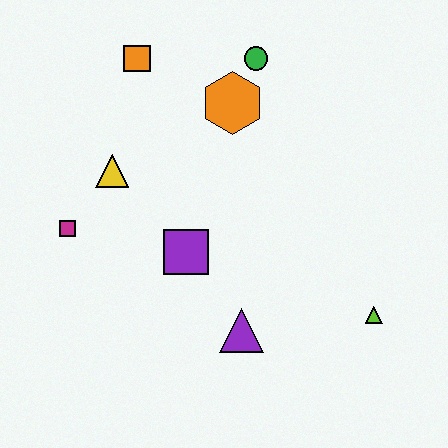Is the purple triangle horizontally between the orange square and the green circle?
Yes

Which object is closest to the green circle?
The orange hexagon is closest to the green circle.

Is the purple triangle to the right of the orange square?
Yes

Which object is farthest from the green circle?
The lime triangle is farthest from the green circle.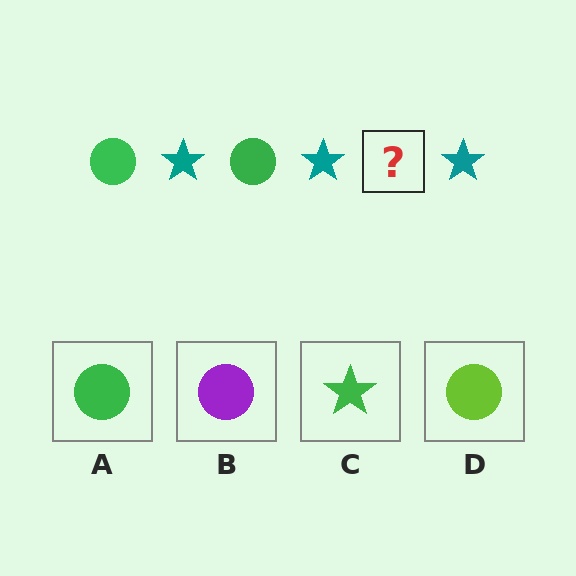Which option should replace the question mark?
Option A.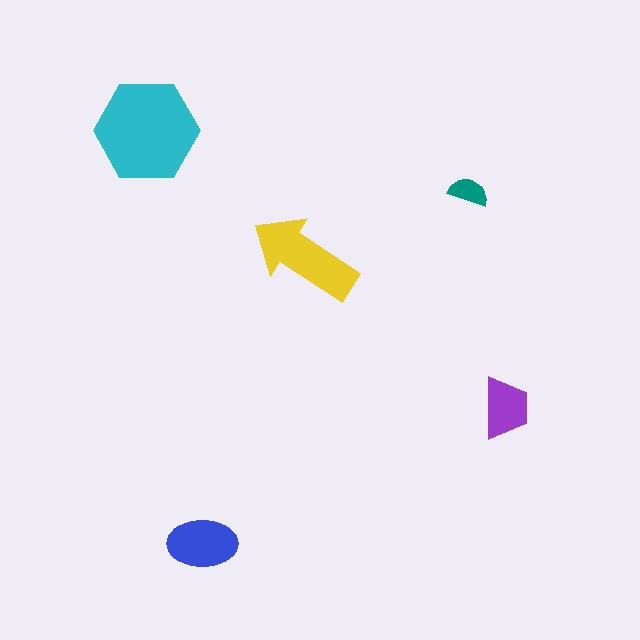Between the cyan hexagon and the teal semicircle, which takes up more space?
The cyan hexagon.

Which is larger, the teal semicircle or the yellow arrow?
The yellow arrow.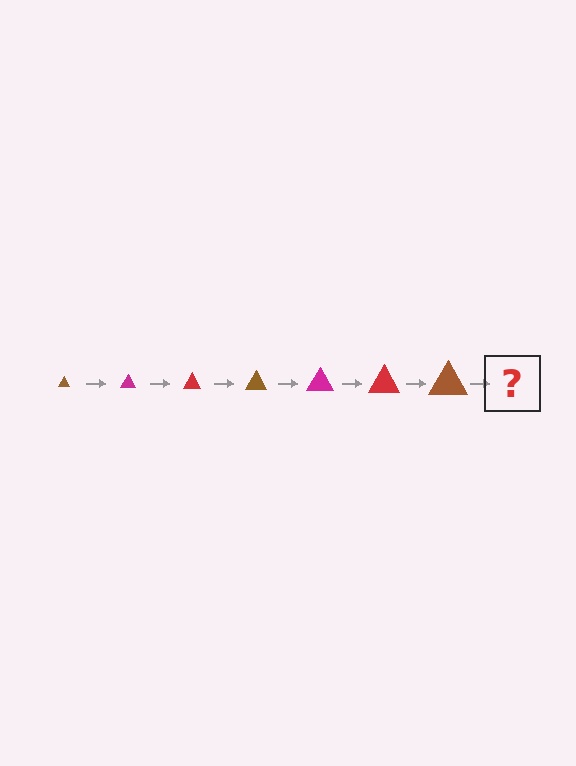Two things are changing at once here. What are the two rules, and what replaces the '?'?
The two rules are that the triangle grows larger each step and the color cycles through brown, magenta, and red. The '?' should be a magenta triangle, larger than the previous one.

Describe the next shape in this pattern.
It should be a magenta triangle, larger than the previous one.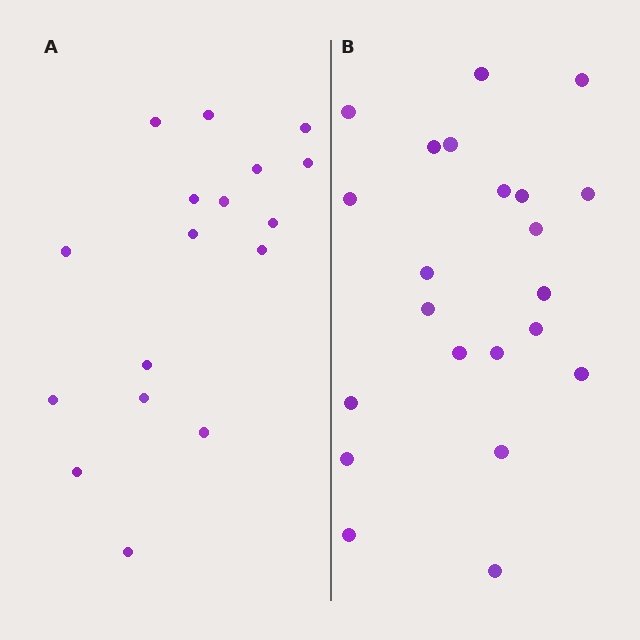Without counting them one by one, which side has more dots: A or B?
Region B (the right region) has more dots.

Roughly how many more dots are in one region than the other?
Region B has about 5 more dots than region A.